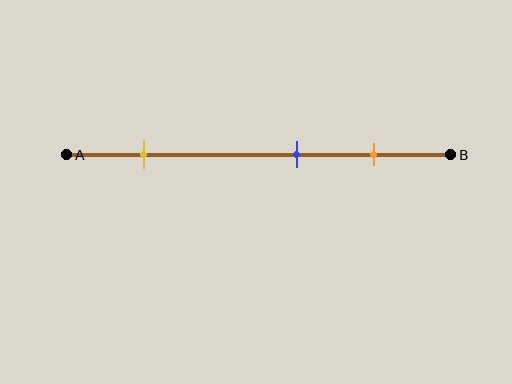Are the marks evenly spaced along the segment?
No, the marks are not evenly spaced.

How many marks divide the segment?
There are 3 marks dividing the segment.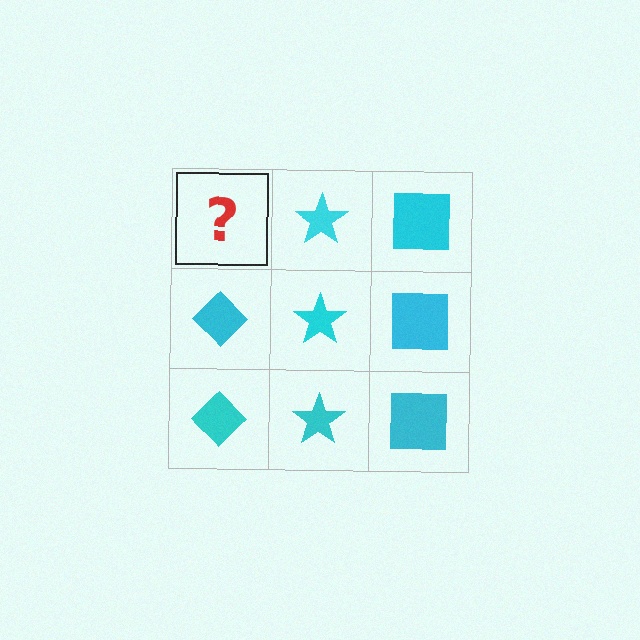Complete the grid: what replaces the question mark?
The question mark should be replaced with a cyan diamond.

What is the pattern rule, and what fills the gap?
The rule is that each column has a consistent shape. The gap should be filled with a cyan diamond.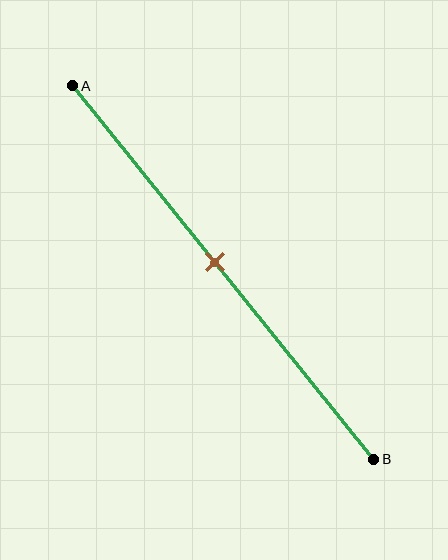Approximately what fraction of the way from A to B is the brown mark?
The brown mark is approximately 45% of the way from A to B.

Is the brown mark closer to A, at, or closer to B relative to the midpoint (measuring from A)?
The brown mark is approximately at the midpoint of segment AB.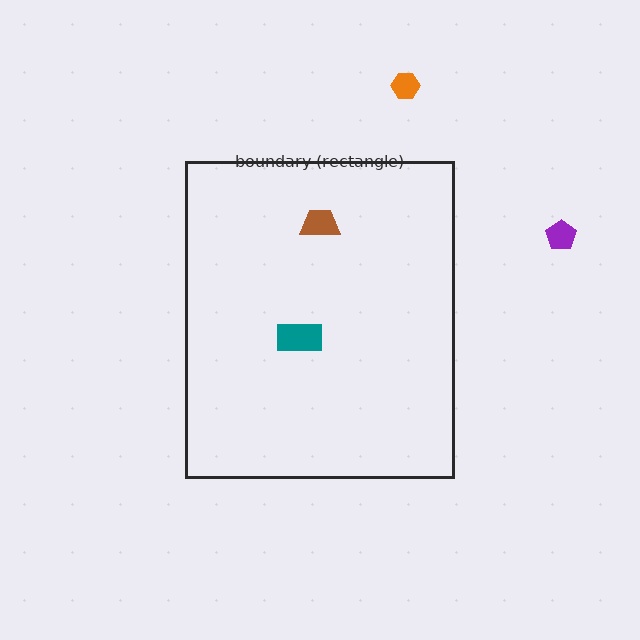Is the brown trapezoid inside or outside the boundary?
Inside.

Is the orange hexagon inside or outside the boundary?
Outside.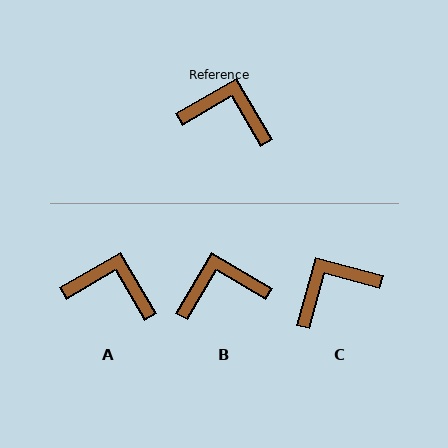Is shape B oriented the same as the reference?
No, it is off by about 29 degrees.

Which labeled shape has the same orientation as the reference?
A.